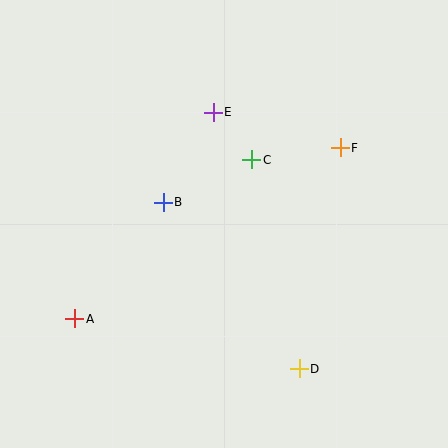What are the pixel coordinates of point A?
Point A is at (75, 319).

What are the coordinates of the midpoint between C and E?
The midpoint between C and E is at (232, 136).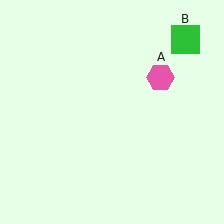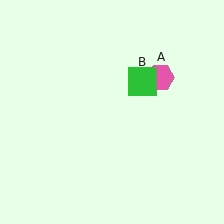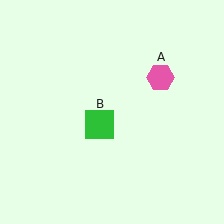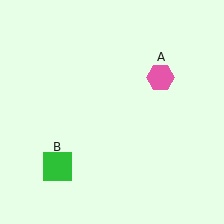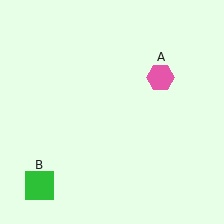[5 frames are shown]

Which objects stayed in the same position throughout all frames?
Pink hexagon (object A) remained stationary.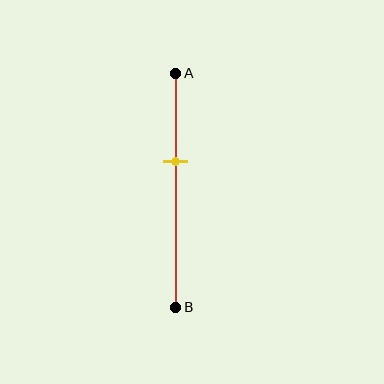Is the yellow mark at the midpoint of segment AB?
No, the mark is at about 40% from A, not at the 50% midpoint.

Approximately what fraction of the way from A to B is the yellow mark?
The yellow mark is approximately 40% of the way from A to B.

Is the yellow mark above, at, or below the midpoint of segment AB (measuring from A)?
The yellow mark is above the midpoint of segment AB.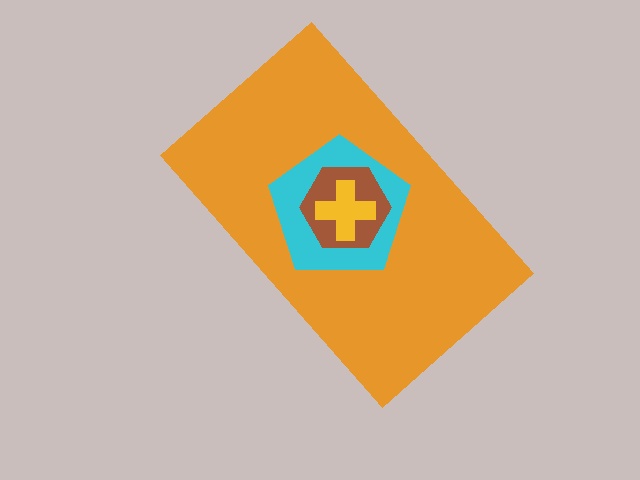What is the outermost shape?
The orange rectangle.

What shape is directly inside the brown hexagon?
The yellow cross.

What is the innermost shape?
The yellow cross.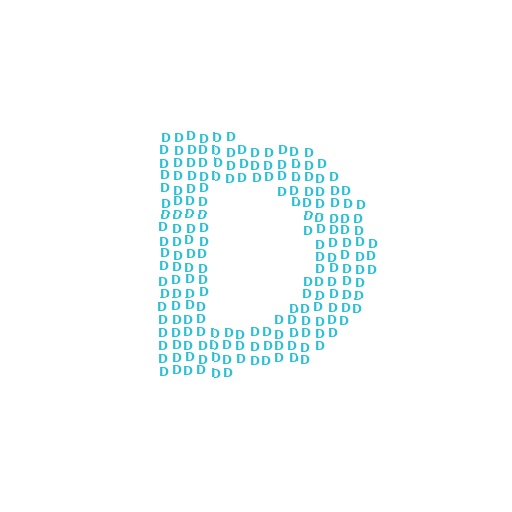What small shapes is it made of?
It is made of small letter D's.